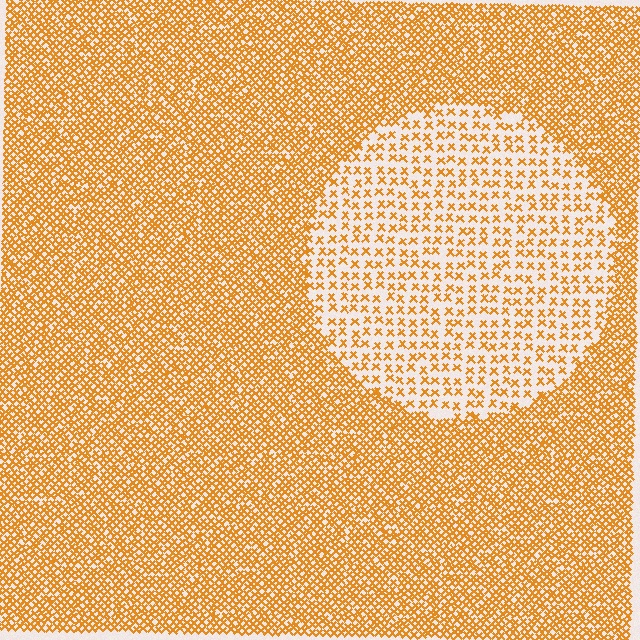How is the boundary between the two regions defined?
The boundary is defined by a change in element density (approximately 2.5x ratio). All elements are the same color, size, and shape.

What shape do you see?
I see a circle.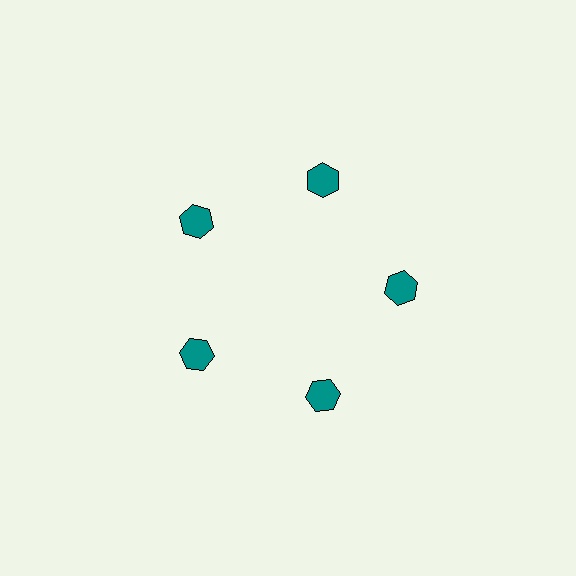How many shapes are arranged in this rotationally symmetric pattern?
There are 5 shapes, arranged in 5 groups of 1.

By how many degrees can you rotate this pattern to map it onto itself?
The pattern maps onto itself every 72 degrees of rotation.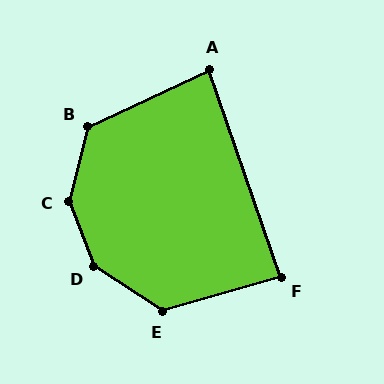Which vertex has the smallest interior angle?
A, at approximately 84 degrees.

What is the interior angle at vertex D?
Approximately 144 degrees (obtuse).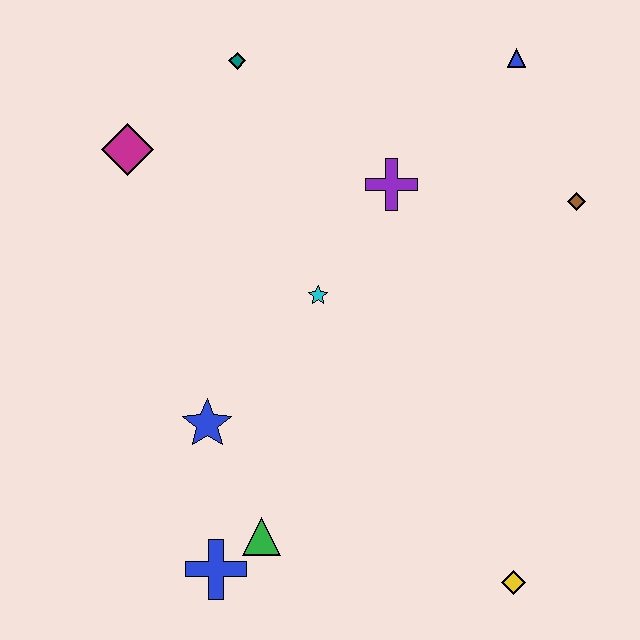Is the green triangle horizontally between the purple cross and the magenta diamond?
Yes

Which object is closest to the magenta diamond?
The teal diamond is closest to the magenta diamond.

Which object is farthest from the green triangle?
The blue triangle is farthest from the green triangle.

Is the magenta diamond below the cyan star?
No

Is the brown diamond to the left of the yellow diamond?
No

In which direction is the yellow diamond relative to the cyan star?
The yellow diamond is below the cyan star.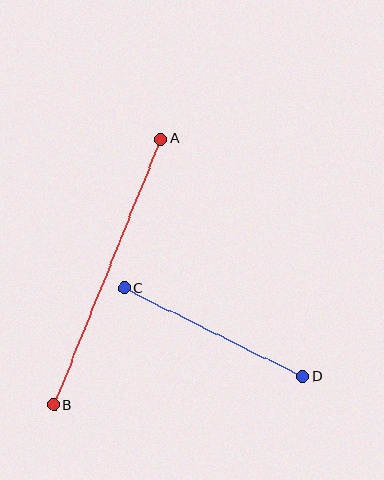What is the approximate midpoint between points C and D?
The midpoint is at approximately (213, 332) pixels.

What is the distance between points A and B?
The distance is approximately 286 pixels.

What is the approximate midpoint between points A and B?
The midpoint is at approximately (107, 272) pixels.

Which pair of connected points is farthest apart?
Points A and B are farthest apart.